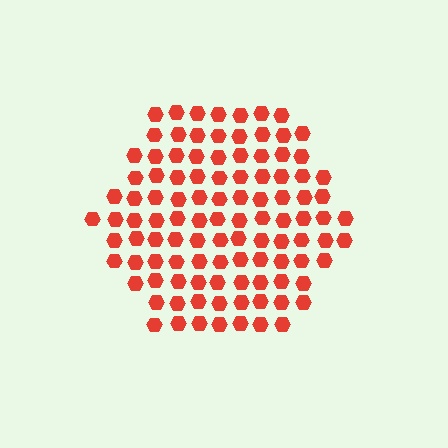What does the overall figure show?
The overall figure shows a hexagon.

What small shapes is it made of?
It is made of small hexagons.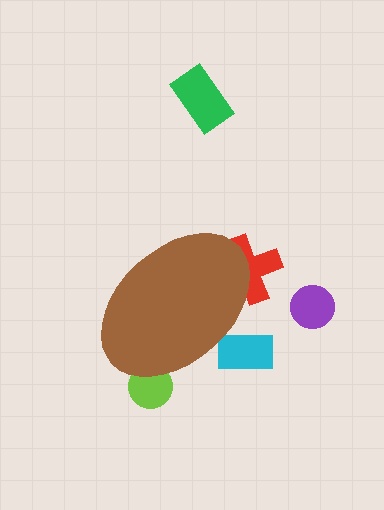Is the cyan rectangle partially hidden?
Yes, the cyan rectangle is partially hidden behind the brown ellipse.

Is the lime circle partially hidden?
Yes, the lime circle is partially hidden behind the brown ellipse.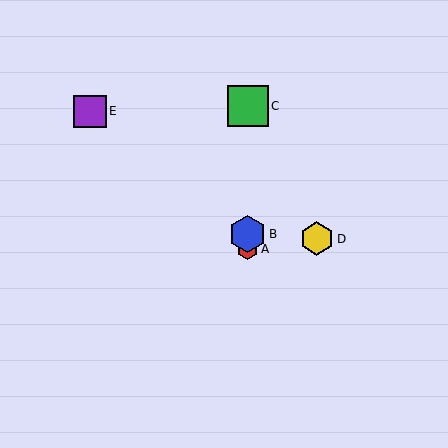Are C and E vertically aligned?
No, C is at x≈248 and E is at x≈90.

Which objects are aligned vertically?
Objects A, B, C are aligned vertically.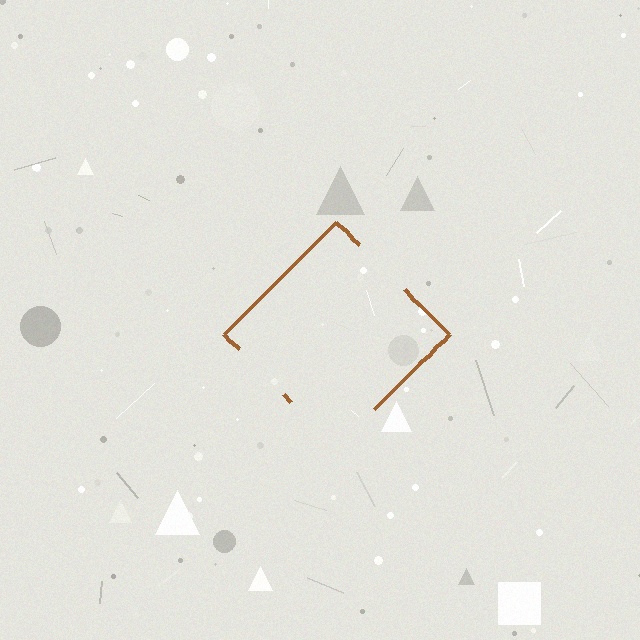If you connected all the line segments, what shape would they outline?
They would outline a diamond.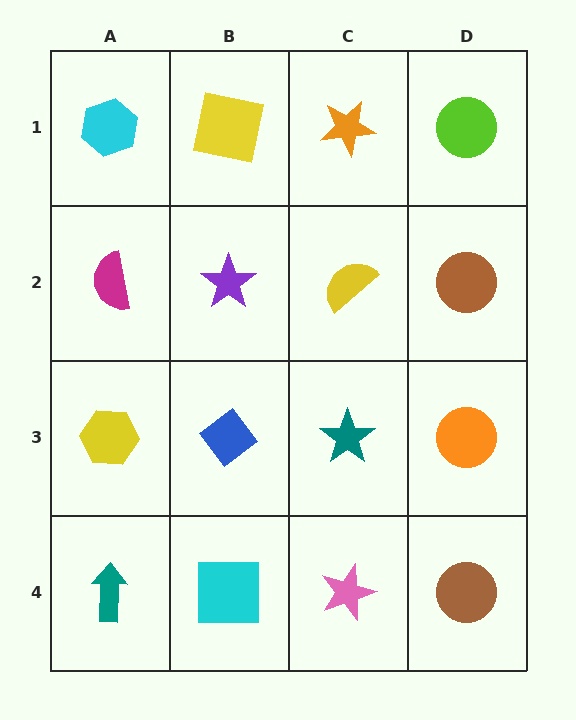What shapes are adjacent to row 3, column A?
A magenta semicircle (row 2, column A), a teal arrow (row 4, column A), a blue diamond (row 3, column B).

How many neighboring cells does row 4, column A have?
2.